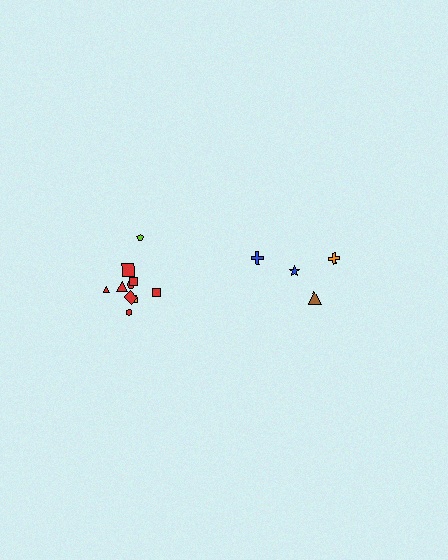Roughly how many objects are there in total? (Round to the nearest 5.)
Roughly 15 objects in total.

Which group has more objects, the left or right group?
The left group.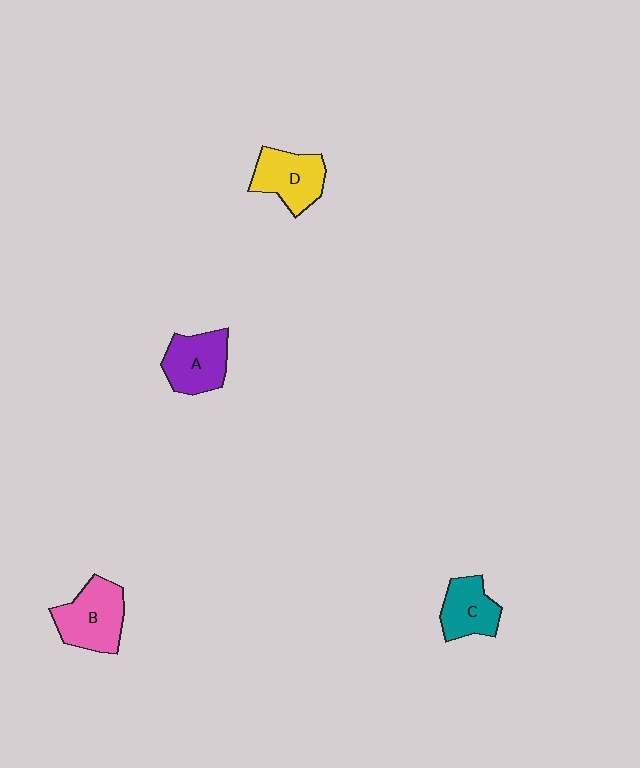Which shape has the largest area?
Shape B (pink).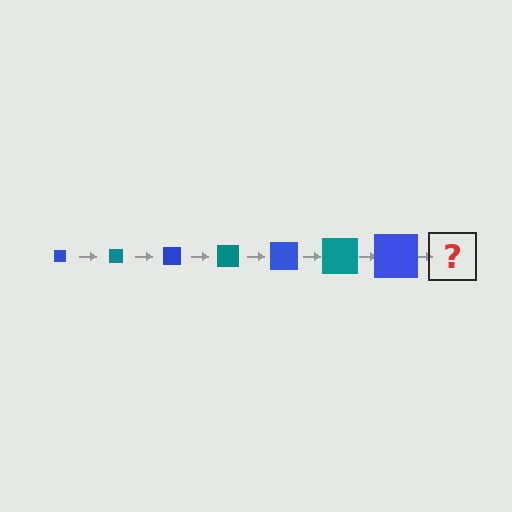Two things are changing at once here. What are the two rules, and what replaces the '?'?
The two rules are that the square grows larger each step and the color cycles through blue and teal. The '?' should be a teal square, larger than the previous one.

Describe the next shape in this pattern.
It should be a teal square, larger than the previous one.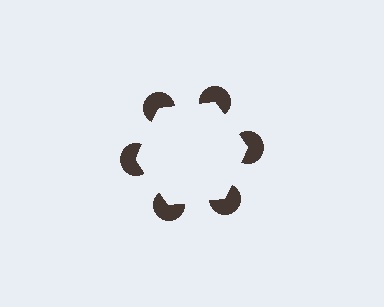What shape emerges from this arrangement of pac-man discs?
An illusory hexagon — its edges are inferred from the aligned wedge cuts in the pac-man discs, not physically drawn.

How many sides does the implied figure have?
6 sides.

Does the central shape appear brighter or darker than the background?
It typically appears slightly brighter than the background, even though no actual brightness change is drawn.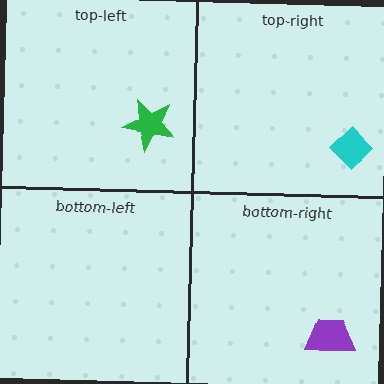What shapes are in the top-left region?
The green star.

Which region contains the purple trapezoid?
The bottom-right region.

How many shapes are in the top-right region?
1.